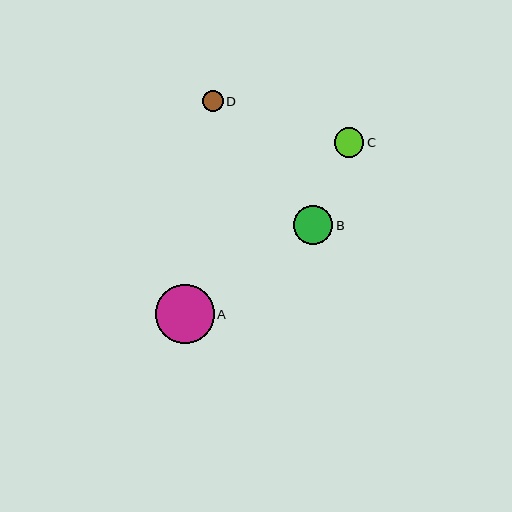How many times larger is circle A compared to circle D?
Circle A is approximately 2.8 times the size of circle D.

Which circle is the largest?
Circle A is the largest with a size of approximately 58 pixels.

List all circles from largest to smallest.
From largest to smallest: A, B, C, D.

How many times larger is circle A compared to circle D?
Circle A is approximately 2.8 times the size of circle D.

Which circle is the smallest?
Circle D is the smallest with a size of approximately 21 pixels.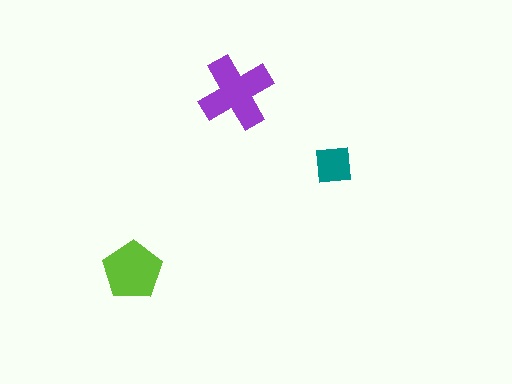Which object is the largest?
The purple cross.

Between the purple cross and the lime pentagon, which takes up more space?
The purple cross.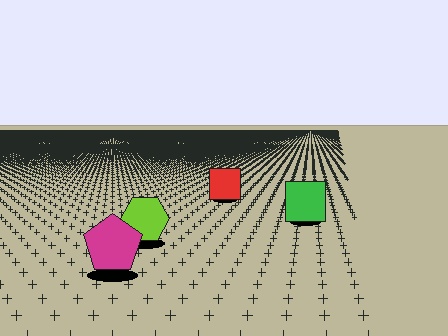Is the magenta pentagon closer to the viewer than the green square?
Yes. The magenta pentagon is closer — you can tell from the texture gradient: the ground texture is coarser near it.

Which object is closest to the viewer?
The magenta pentagon is closest. The texture marks near it are larger and more spread out.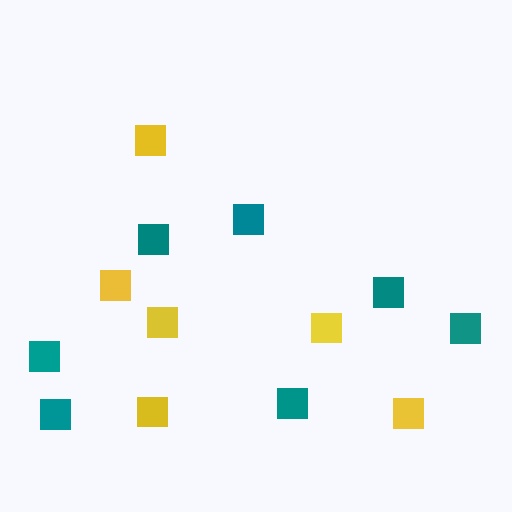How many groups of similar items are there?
There are 2 groups: one group of yellow squares (6) and one group of teal squares (7).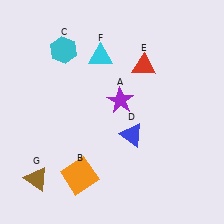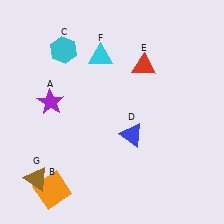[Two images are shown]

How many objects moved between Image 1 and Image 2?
2 objects moved between the two images.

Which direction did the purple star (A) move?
The purple star (A) moved left.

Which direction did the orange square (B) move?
The orange square (B) moved left.